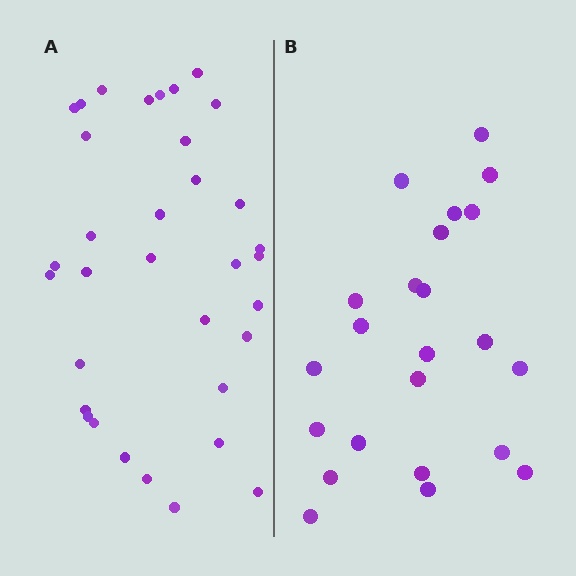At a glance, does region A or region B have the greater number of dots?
Region A (the left region) has more dots.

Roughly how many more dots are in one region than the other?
Region A has roughly 12 or so more dots than region B.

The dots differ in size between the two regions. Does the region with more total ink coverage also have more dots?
No. Region B has more total ink coverage because its dots are larger, but region A actually contains more individual dots. Total area can be misleading — the number of items is what matters here.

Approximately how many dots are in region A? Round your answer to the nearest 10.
About 30 dots. (The exact count is 34, which rounds to 30.)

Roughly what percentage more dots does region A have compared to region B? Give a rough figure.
About 50% more.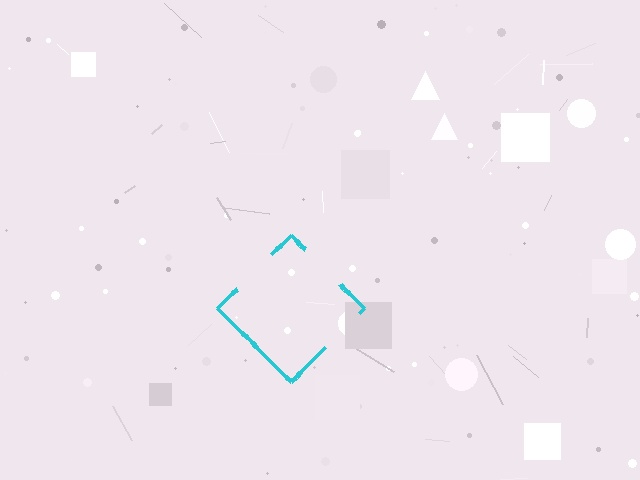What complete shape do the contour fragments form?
The contour fragments form a diamond.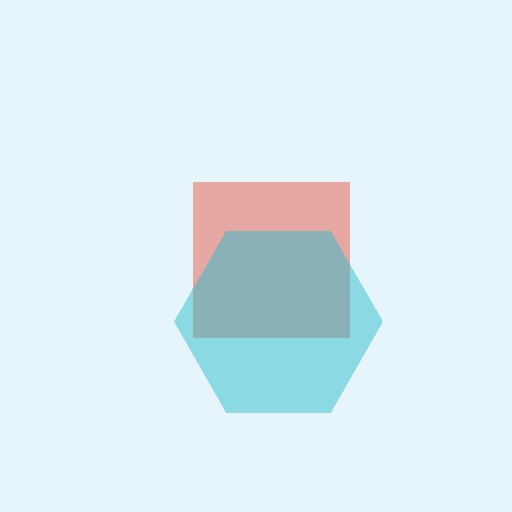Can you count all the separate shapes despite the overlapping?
Yes, there are 2 separate shapes.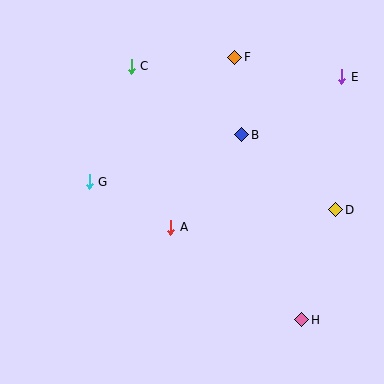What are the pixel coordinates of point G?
Point G is at (89, 182).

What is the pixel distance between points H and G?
The distance between H and G is 253 pixels.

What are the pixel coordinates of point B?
Point B is at (242, 135).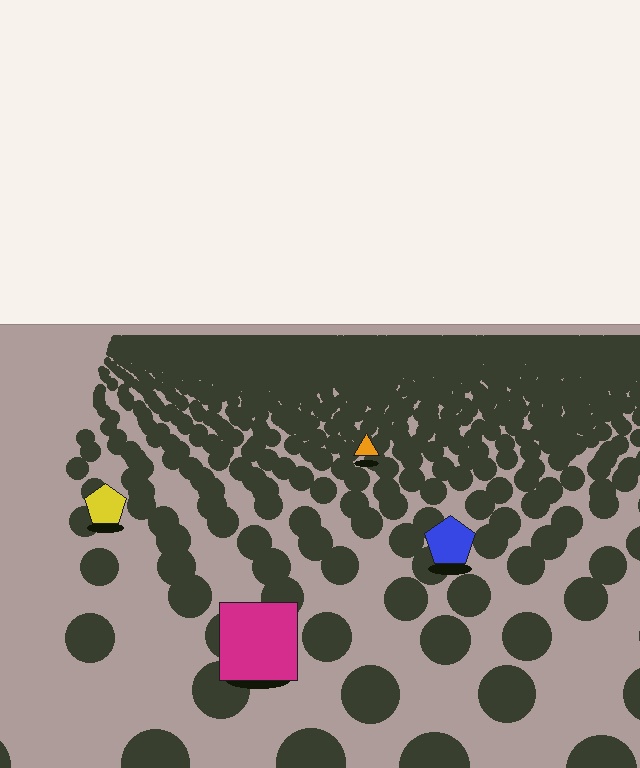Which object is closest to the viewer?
The magenta square is closest. The texture marks near it are larger and more spread out.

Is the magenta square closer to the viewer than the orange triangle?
Yes. The magenta square is closer — you can tell from the texture gradient: the ground texture is coarser near it.